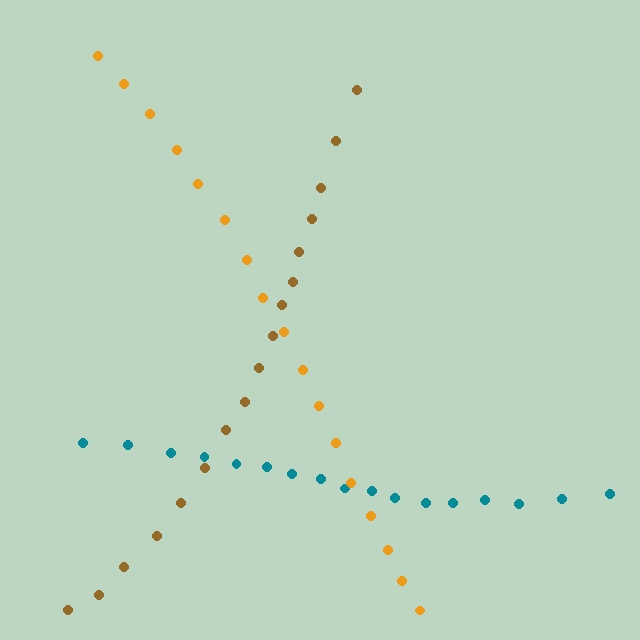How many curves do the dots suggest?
There are 3 distinct paths.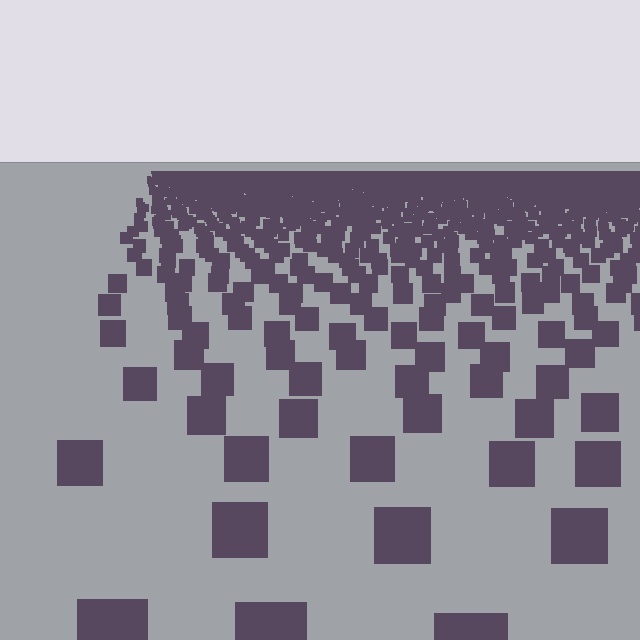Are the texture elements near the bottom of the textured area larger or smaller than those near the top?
Larger. Near the bottom, elements are closer to the viewer and appear at a bigger on-screen size.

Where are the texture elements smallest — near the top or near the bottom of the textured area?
Near the top.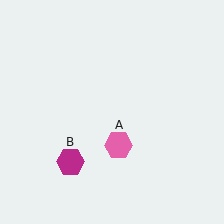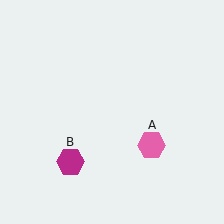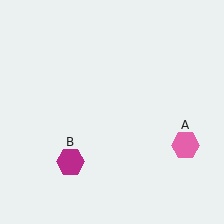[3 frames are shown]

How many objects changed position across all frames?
1 object changed position: pink hexagon (object A).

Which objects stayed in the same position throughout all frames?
Magenta hexagon (object B) remained stationary.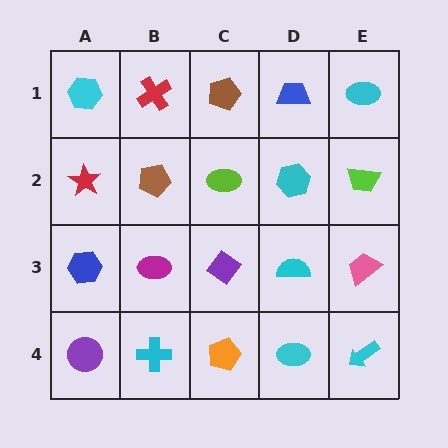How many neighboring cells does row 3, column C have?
4.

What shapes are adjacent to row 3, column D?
A cyan hexagon (row 2, column D), a cyan ellipse (row 4, column D), a purple diamond (row 3, column C), a pink trapezoid (row 3, column E).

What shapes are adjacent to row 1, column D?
A cyan hexagon (row 2, column D), a brown pentagon (row 1, column C), a cyan ellipse (row 1, column E).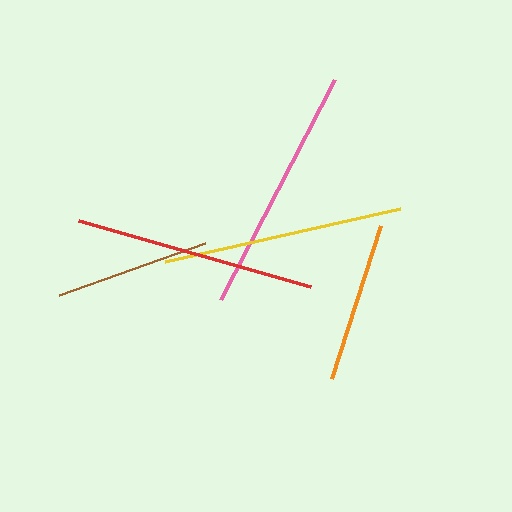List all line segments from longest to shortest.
From longest to shortest: pink, red, yellow, orange, brown.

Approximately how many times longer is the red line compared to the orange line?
The red line is approximately 1.5 times the length of the orange line.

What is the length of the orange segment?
The orange segment is approximately 161 pixels long.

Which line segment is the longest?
The pink line is the longest at approximately 248 pixels.